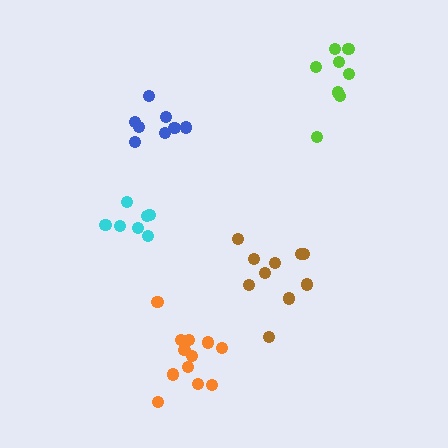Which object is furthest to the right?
The lime cluster is rightmost.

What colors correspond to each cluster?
The clusters are colored: brown, cyan, orange, blue, lime.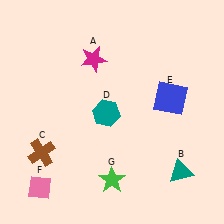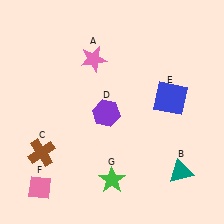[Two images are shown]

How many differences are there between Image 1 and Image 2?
There are 2 differences between the two images.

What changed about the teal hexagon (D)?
In Image 1, D is teal. In Image 2, it changed to purple.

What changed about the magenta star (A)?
In Image 1, A is magenta. In Image 2, it changed to pink.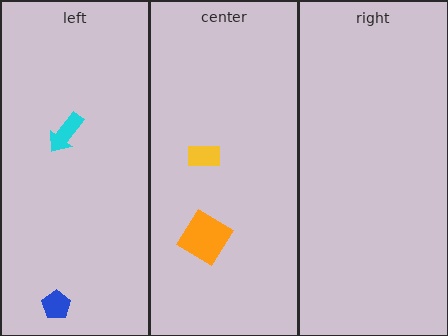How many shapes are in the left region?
2.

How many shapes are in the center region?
2.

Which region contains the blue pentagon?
The left region.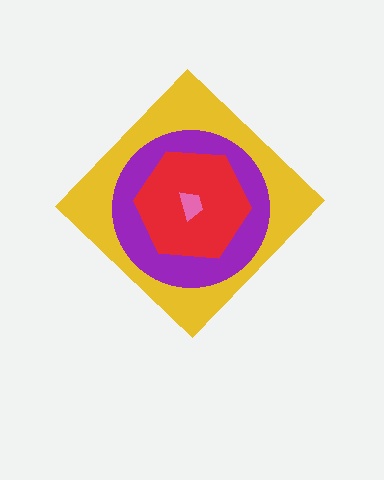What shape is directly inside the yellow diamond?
The purple circle.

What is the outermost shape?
The yellow diamond.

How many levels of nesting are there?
4.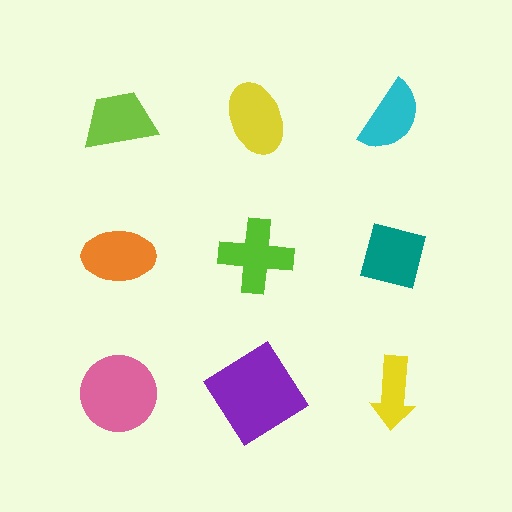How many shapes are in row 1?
3 shapes.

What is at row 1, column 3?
A cyan semicircle.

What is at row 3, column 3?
A yellow arrow.